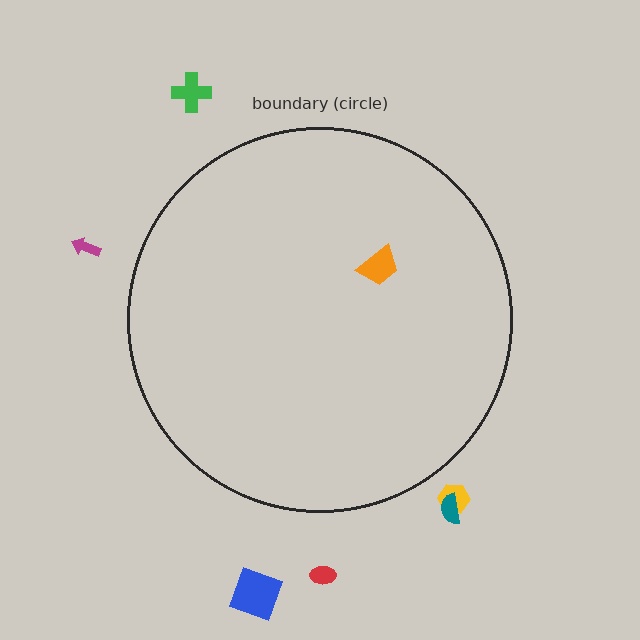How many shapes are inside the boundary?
1 inside, 6 outside.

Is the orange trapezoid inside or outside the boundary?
Inside.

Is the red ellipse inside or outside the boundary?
Outside.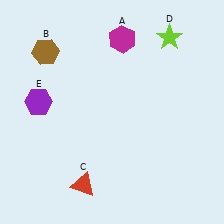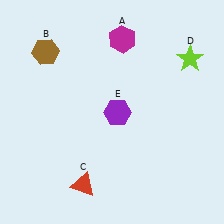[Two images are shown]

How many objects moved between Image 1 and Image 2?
2 objects moved between the two images.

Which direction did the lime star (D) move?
The lime star (D) moved down.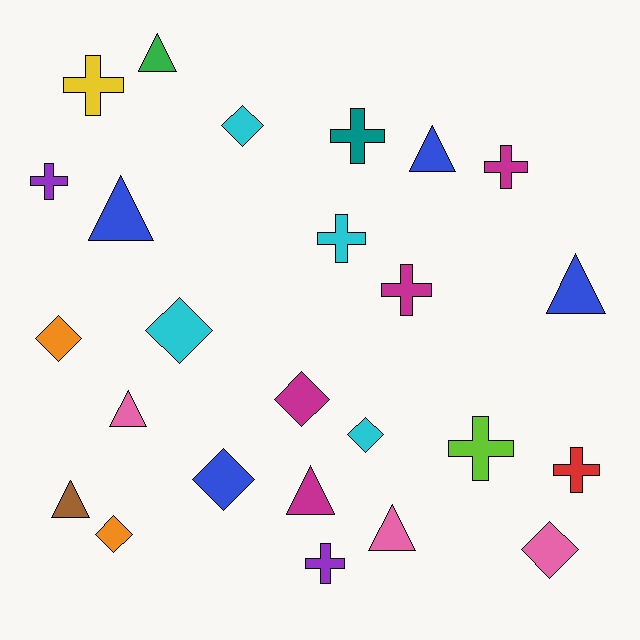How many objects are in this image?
There are 25 objects.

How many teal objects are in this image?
There is 1 teal object.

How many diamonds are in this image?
There are 8 diamonds.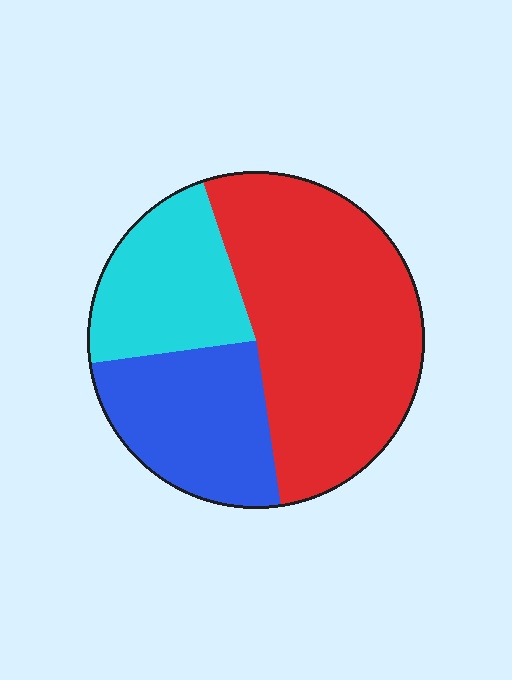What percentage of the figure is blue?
Blue covers about 25% of the figure.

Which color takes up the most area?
Red, at roughly 55%.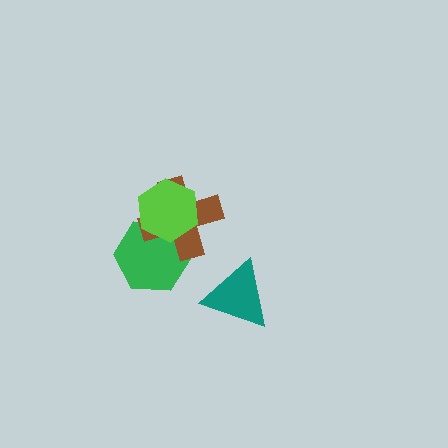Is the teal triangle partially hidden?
No, no other shape covers it.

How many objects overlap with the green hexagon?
2 objects overlap with the green hexagon.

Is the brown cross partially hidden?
Yes, it is partially covered by another shape.